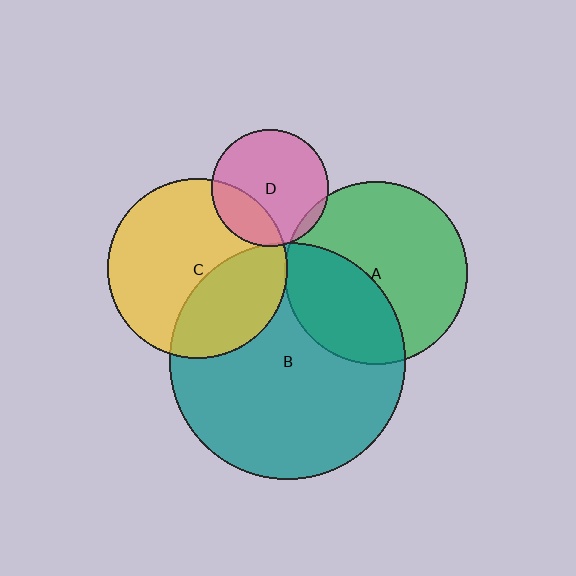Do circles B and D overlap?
Yes.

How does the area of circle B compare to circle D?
Approximately 4.1 times.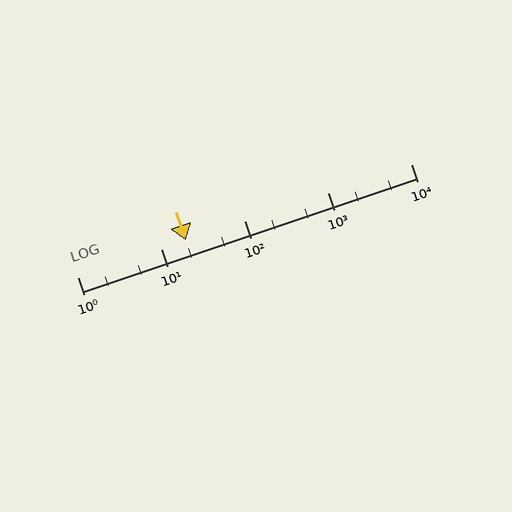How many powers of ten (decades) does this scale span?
The scale spans 4 decades, from 1 to 10000.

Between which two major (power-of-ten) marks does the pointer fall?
The pointer is between 10 and 100.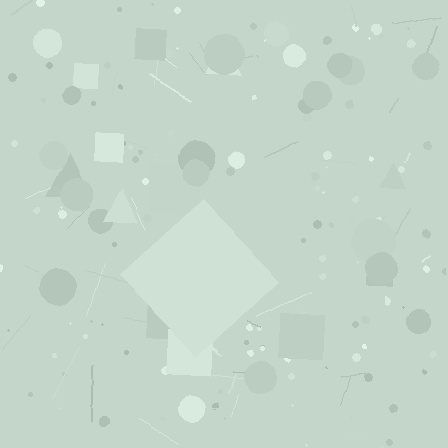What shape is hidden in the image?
A diamond is hidden in the image.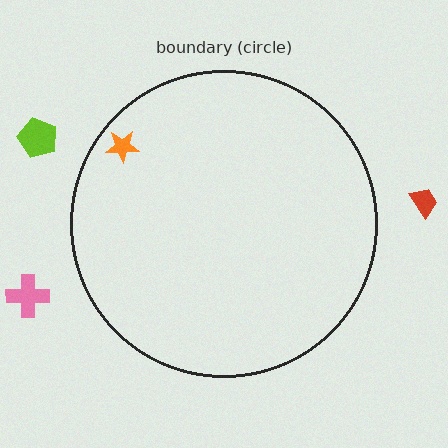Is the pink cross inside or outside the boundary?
Outside.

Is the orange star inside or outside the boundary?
Inside.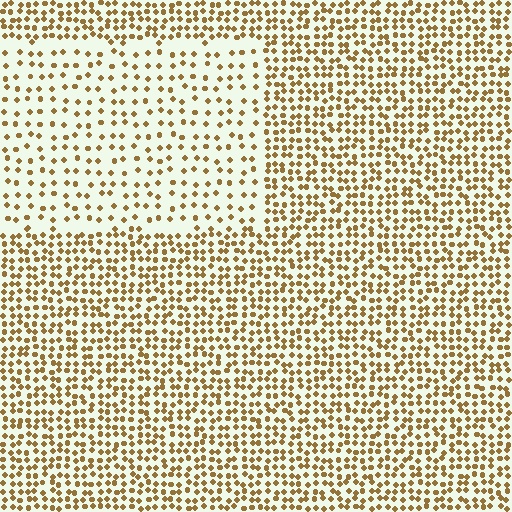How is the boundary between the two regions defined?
The boundary is defined by a change in element density (approximately 2.2x ratio). All elements are the same color, size, and shape.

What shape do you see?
I see a rectangle.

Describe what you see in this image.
The image contains small brown elements arranged at two different densities. A rectangle-shaped region is visible where the elements are less densely packed than the surrounding area.